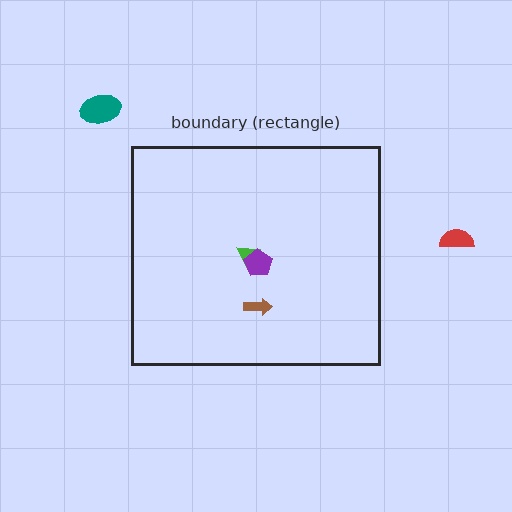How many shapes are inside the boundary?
3 inside, 2 outside.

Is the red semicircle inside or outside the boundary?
Outside.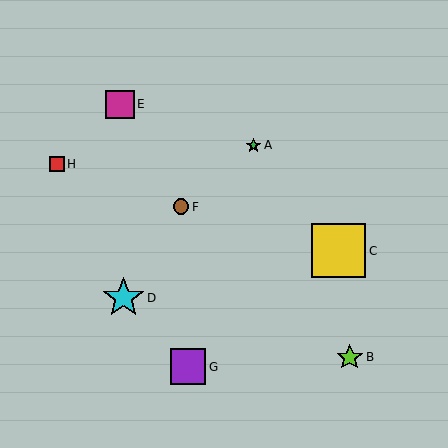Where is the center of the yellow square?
The center of the yellow square is at (339, 251).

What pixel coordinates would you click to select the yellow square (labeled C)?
Click at (339, 251) to select the yellow square C.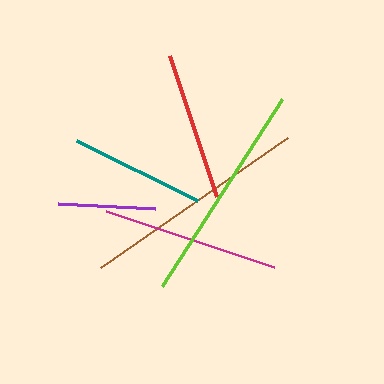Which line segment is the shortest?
The purple line is the shortest at approximately 97 pixels.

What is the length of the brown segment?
The brown segment is approximately 228 pixels long.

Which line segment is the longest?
The brown line is the longest at approximately 228 pixels.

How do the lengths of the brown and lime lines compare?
The brown and lime lines are approximately the same length.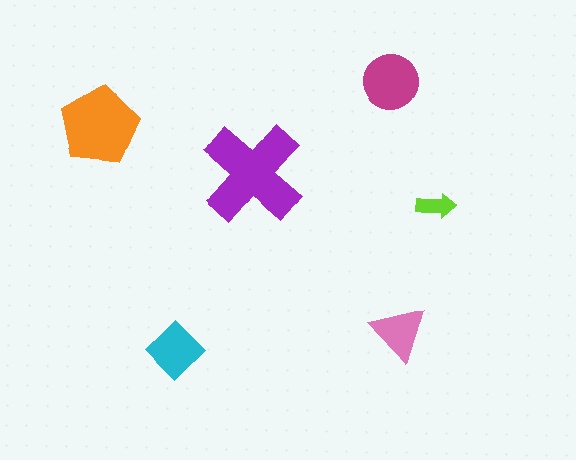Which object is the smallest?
The lime arrow.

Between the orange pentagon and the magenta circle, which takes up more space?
The orange pentagon.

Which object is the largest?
The purple cross.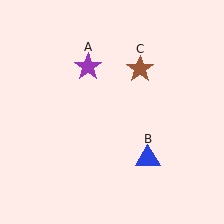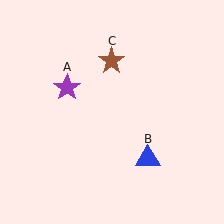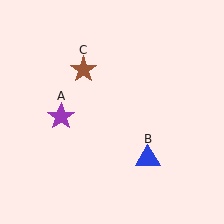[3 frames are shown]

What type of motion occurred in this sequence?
The purple star (object A), brown star (object C) rotated counterclockwise around the center of the scene.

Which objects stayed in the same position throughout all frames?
Blue triangle (object B) remained stationary.